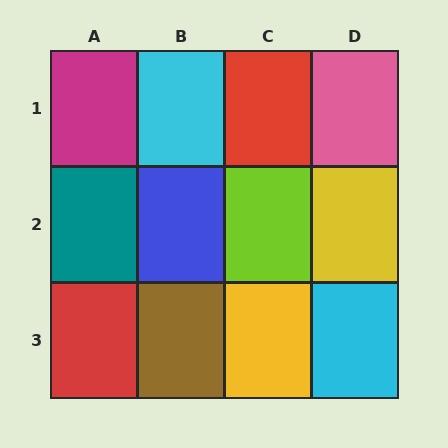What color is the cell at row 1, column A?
Magenta.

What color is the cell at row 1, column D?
Pink.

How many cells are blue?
1 cell is blue.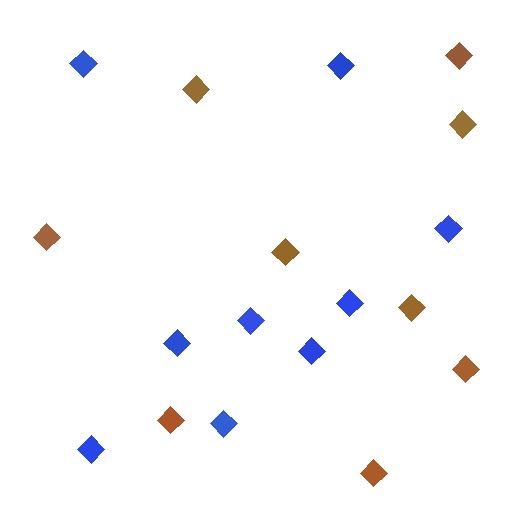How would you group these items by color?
There are 2 groups: one group of brown diamonds (9) and one group of blue diamonds (9).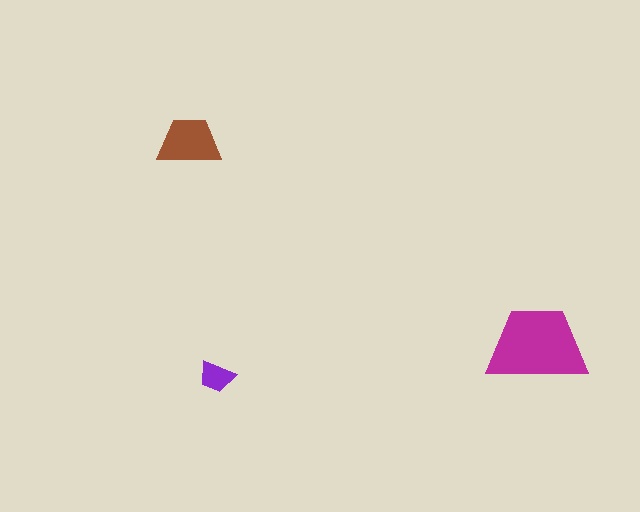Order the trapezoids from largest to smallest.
the magenta one, the brown one, the purple one.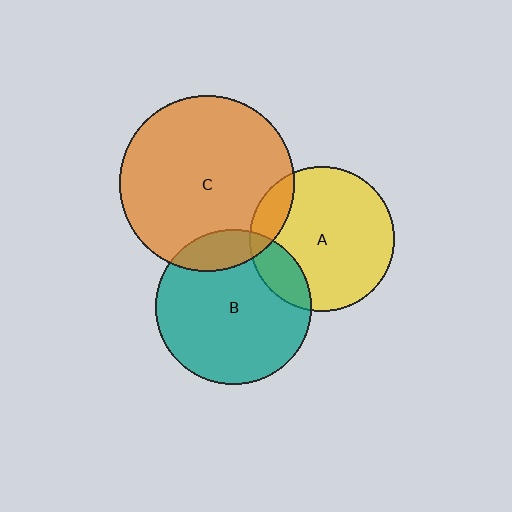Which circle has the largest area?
Circle C (orange).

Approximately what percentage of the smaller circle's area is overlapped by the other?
Approximately 15%.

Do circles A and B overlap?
Yes.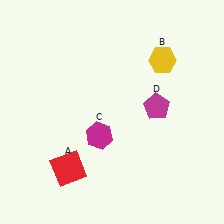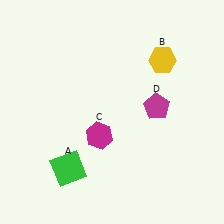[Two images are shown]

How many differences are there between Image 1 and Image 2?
There is 1 difference between the two images.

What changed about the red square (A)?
In Image 1, A is red. In Image 2, it changed to green.